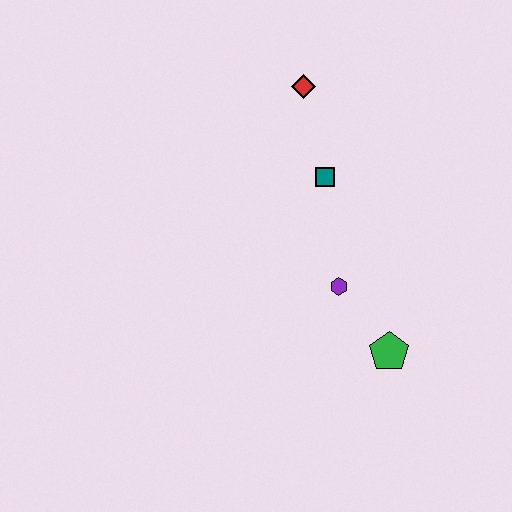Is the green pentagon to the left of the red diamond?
No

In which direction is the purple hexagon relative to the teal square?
The purple hexagon is below the teal square.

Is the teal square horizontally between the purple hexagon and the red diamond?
Yes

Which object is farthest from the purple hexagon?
The red diamond is farthest from the purple hexagon.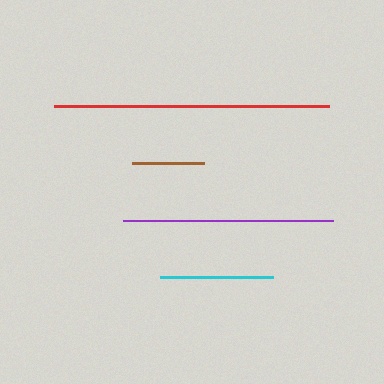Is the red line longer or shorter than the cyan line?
The red line is longer than the cyan line.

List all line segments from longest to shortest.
From longest to shortest: red, purple, cyan, brown.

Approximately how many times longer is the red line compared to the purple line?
The red line is approximately 1.3 times the length of the purple line.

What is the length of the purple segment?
The purple segment is approximately 210 pixels long.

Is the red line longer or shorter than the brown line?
The red line is longer than the brown line.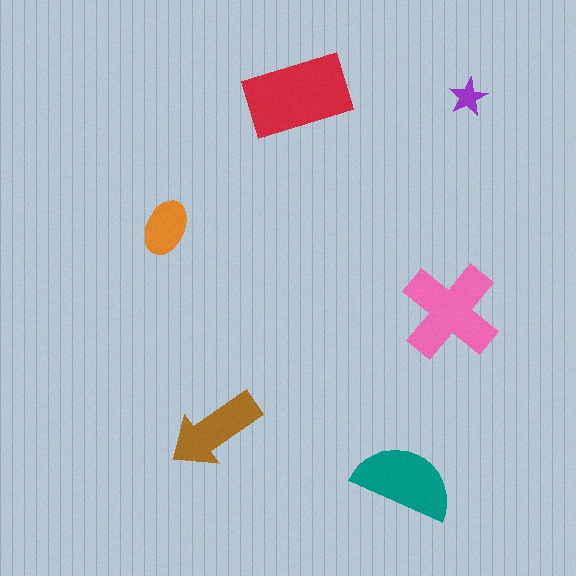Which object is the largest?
The red rectangle.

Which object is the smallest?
The purple star.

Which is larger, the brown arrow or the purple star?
The brown arrow.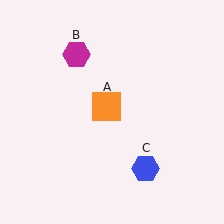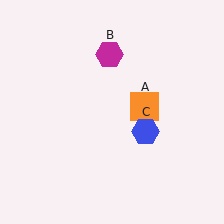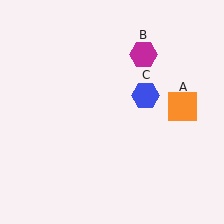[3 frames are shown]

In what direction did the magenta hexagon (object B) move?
The magenta hexagon (object B) moved right.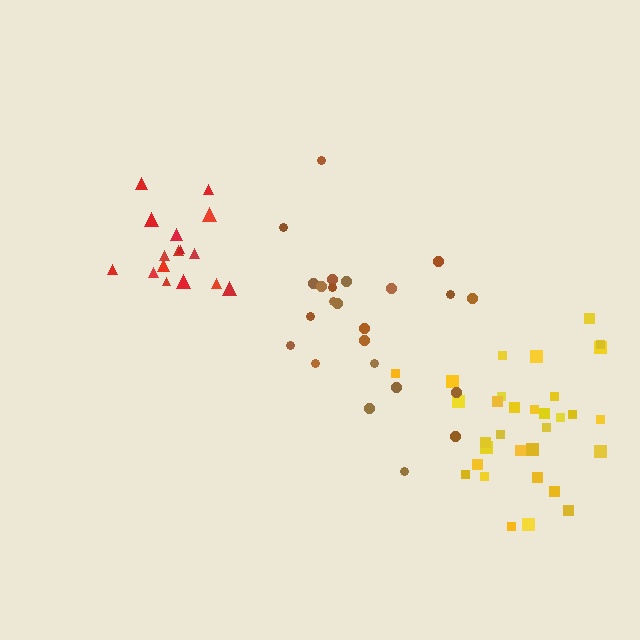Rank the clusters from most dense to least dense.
red, yellow, brown.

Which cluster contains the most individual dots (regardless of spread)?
Yellow (32).